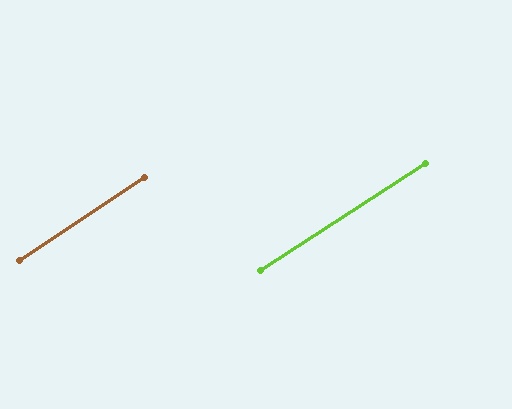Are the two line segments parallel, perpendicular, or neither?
Parallel — their directions differ by only 0.8°.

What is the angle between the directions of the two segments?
Approximately 1 degree.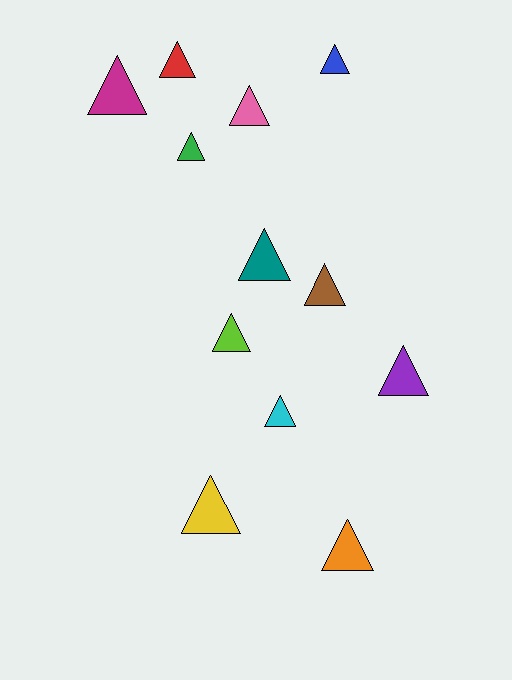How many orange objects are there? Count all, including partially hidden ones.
There is 1 orange object.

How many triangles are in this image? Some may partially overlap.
There are 12 triangles.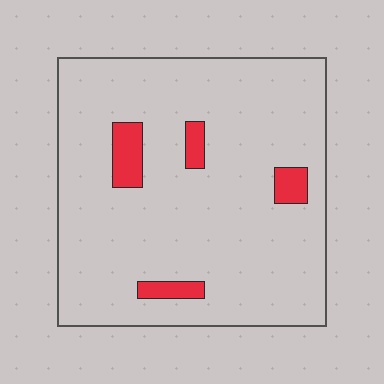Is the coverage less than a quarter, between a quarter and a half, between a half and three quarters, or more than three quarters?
Less than a quarter.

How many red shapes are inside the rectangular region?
4.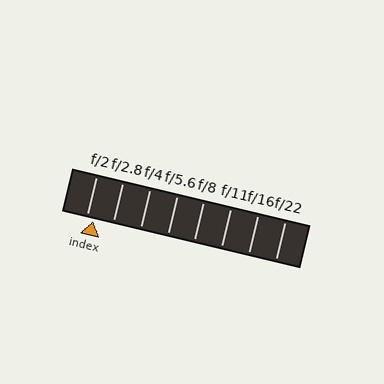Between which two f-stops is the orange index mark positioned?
The index mark is between f/2 and f/2.8.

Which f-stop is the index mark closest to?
The index mark is closest to f/2.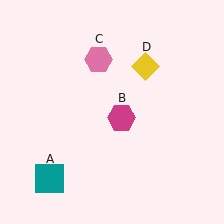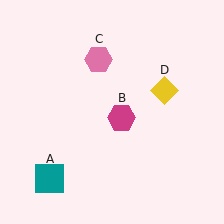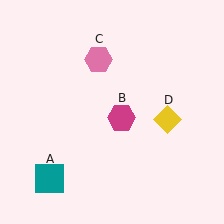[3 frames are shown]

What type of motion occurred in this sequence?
The yellow diamond (object D) rotated clockwise around the center of the scene.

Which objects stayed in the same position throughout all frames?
Teal square (object A) and magenta hexagon (object B) and pink hexagon (object C) remained stationary.